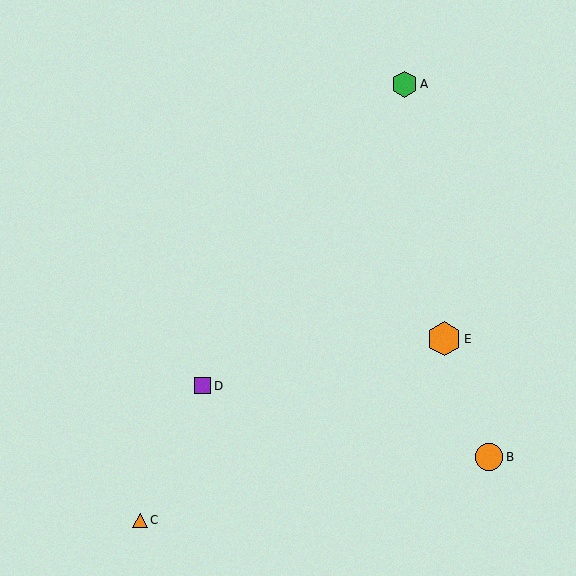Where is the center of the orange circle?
The center of the orange circle is at (489, 457).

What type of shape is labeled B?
Shape B is an orange circle.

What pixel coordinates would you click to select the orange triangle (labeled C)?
Click at (140, 520) to select the orange triangle C.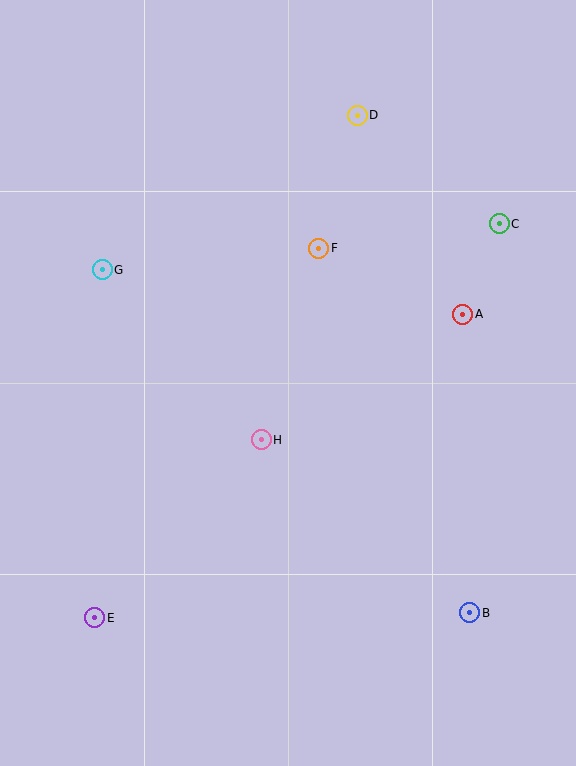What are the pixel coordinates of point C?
Point C is at (499, 224).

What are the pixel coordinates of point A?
Point A is at (463, 314).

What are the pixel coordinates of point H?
Point H is at (261, 440).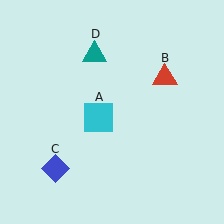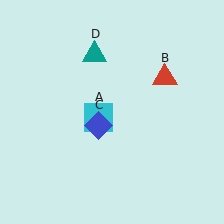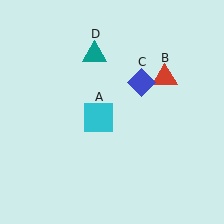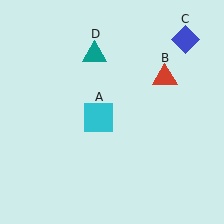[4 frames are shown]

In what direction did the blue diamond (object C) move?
The blue diamond (object C) moved up and to the right.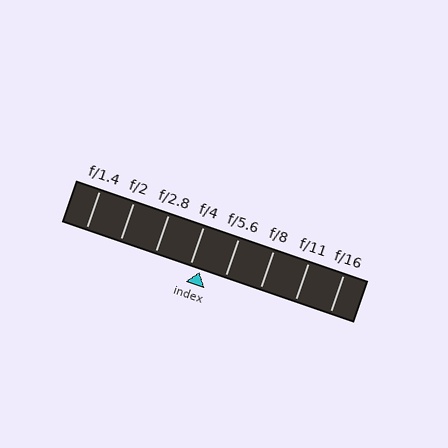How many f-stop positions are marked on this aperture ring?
There are 8 f-stop positions marked.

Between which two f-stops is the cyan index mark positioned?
The index mark is between f/4 and f/5.6.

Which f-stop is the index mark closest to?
The index mark is closest to f/4.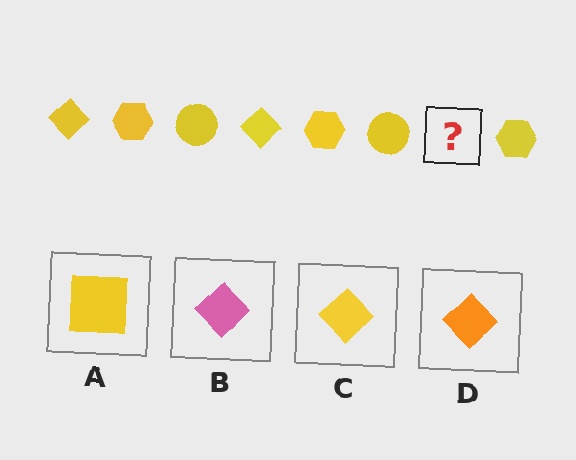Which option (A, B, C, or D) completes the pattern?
C.